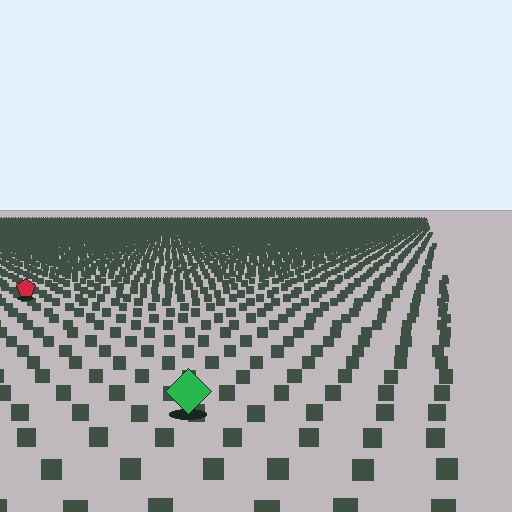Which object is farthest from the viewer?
The red pentagon is farthest from the viewer. It appears smaller and the ground texture around it is denser.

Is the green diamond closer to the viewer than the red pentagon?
Yes. The green diamond is closer — you can tell from the texture gradient: the ground texture is coarser near it.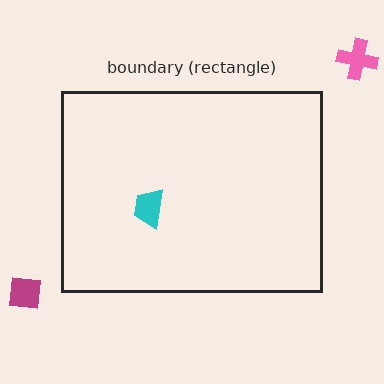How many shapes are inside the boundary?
1 inside, 2 outside.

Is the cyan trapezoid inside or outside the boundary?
Inside.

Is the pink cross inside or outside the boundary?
Outside.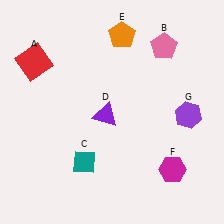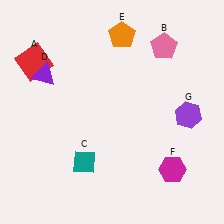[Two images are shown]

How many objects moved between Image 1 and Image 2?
1 object moved between the two images.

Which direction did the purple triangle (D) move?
The purple triangle (D) moved left.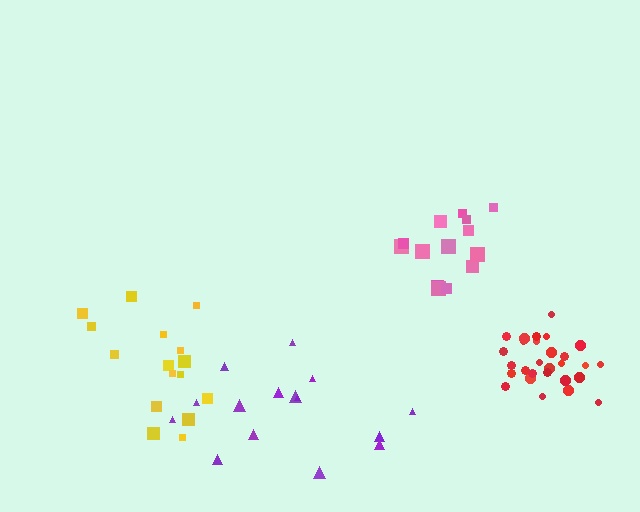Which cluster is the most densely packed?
Red.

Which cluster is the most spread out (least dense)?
Purple.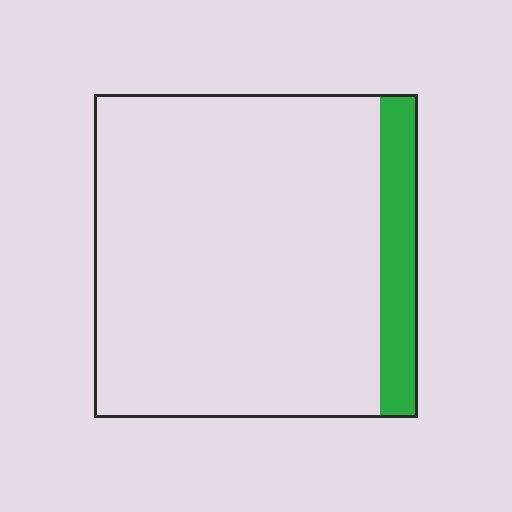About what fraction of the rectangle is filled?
About one eighth (1/8).